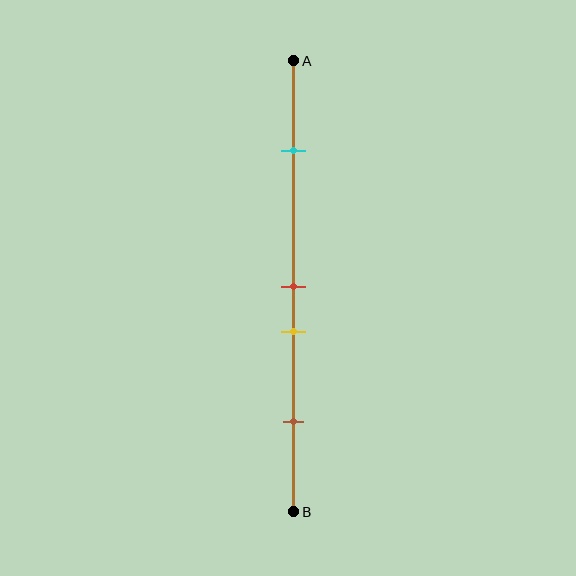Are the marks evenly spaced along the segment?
No, the marks are not evenly spaced.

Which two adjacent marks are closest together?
The red and yellow marks are the closest adjacent pair.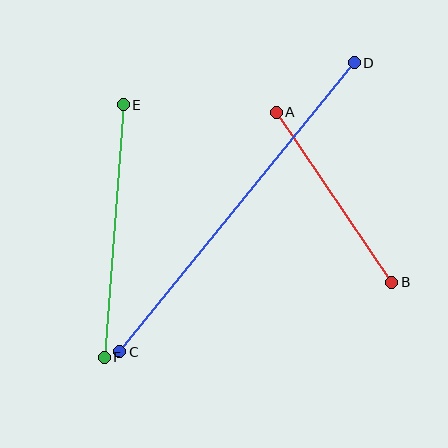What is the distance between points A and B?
The distance is approximately 206 pixels.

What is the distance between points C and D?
The distance is approximately 372 pixels.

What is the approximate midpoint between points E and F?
The midpoint is at approximately (114, 231) pixels.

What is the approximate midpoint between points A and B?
The midpoint is at approximately (334, 197) pixels.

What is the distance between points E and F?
The distance is approximately 254 pixels.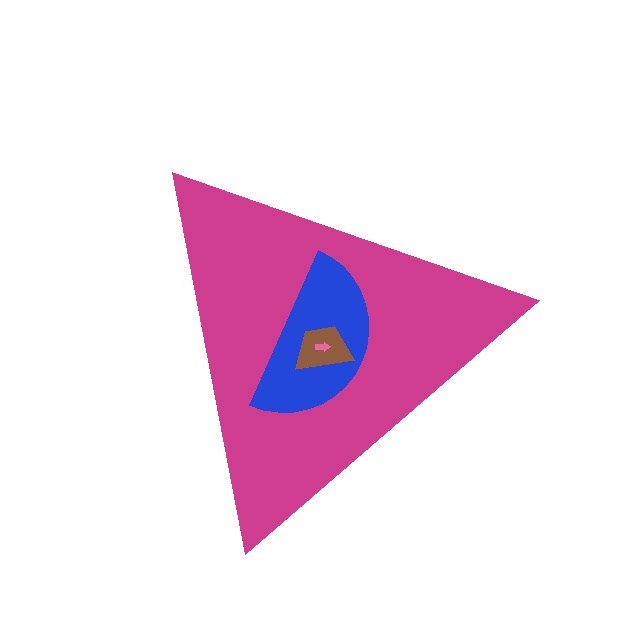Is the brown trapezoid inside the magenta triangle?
Yes.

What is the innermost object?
The pink arrow.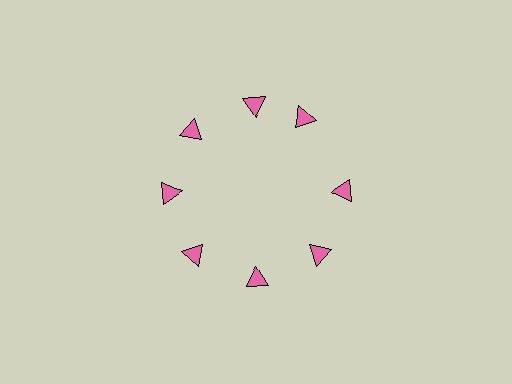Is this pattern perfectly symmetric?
No. The 8 pink triangles are arranged in a ring, but one element near the 2 o'clock position is rotated out of alignment along the ring, breaking the 8-fold rotational symmetry.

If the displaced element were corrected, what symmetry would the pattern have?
It would have 8-fold rotational symmetry — the pattern would map onto itself every 45 degrees.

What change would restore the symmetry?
The symmetry would be restored by rotating it back into even spacing with its neighbors so that all 8 triangles sit at equal angles and equal distance from the center.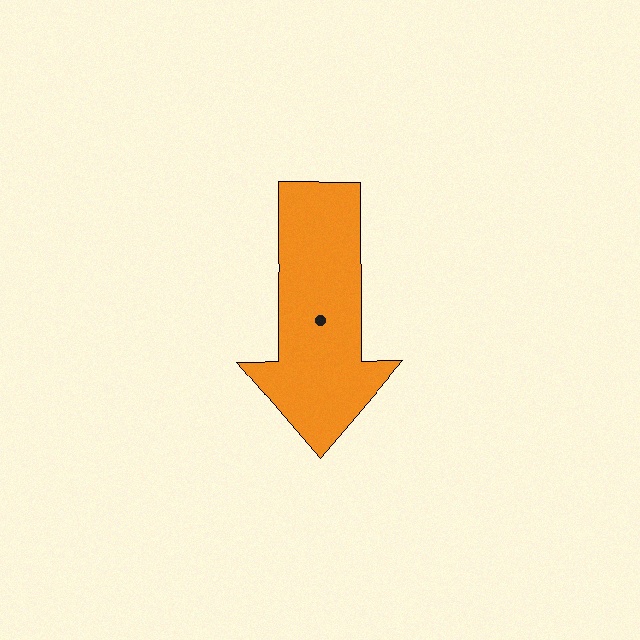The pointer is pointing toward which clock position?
Roughly 6 o'clock.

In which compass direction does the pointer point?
South.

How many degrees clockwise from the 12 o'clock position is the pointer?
Approximately 180 degrees.